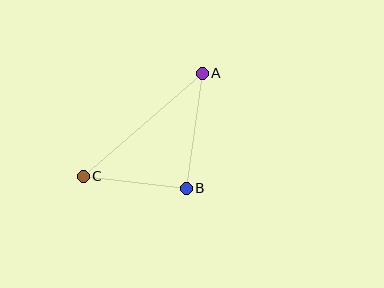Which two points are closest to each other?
Points B and C are closest to each other.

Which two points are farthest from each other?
Points A and C are farthest from each other.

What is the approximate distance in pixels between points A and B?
The distance between A and B is approximately 116 pixels.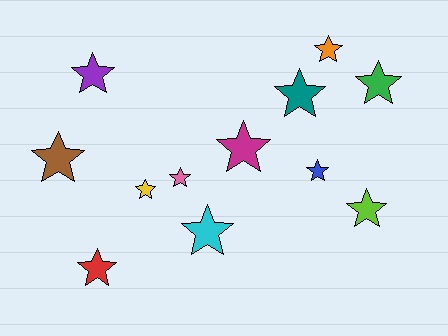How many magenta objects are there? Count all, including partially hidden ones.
There is 1 magenta object.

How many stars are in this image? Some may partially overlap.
There are 12 stars.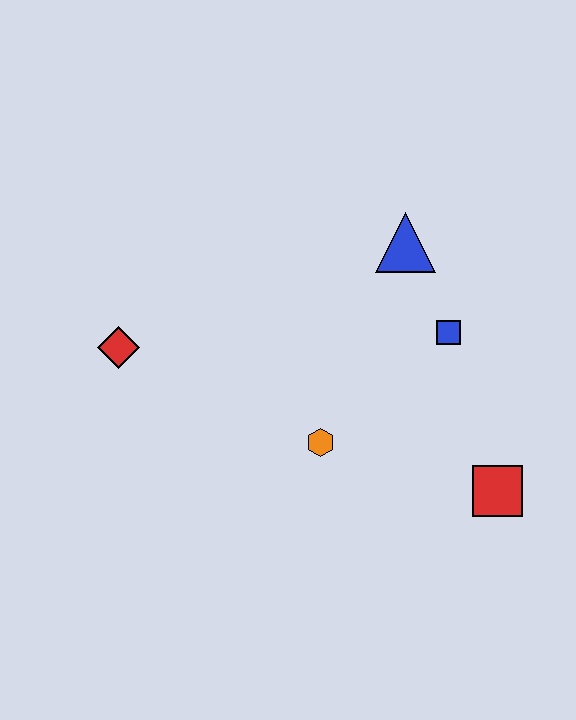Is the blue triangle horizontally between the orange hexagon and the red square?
Yes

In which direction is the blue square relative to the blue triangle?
The blue square is below the blue triangle.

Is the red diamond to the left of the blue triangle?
Yes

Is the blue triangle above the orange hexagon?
Yes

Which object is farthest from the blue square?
The red diamond is farthest from the blue square.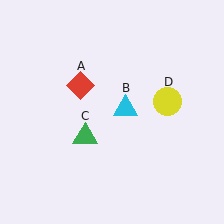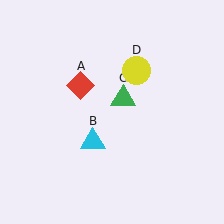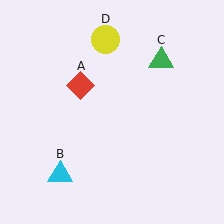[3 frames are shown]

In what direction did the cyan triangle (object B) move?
The cyan triangle (object B) moved down and to the left.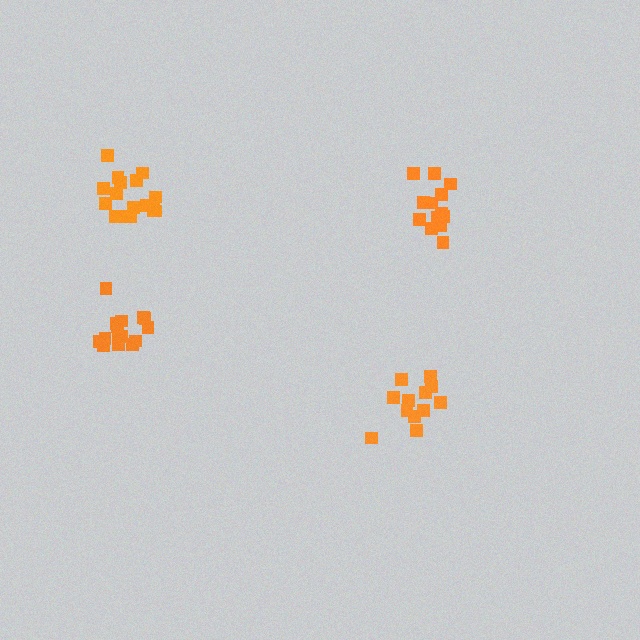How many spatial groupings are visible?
There are 4 spatial groupings.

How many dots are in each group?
Group 1: 12 dots, Group 2: 17 dots, Group 3: 15 dots, Group 4: 13 dots (57 total).